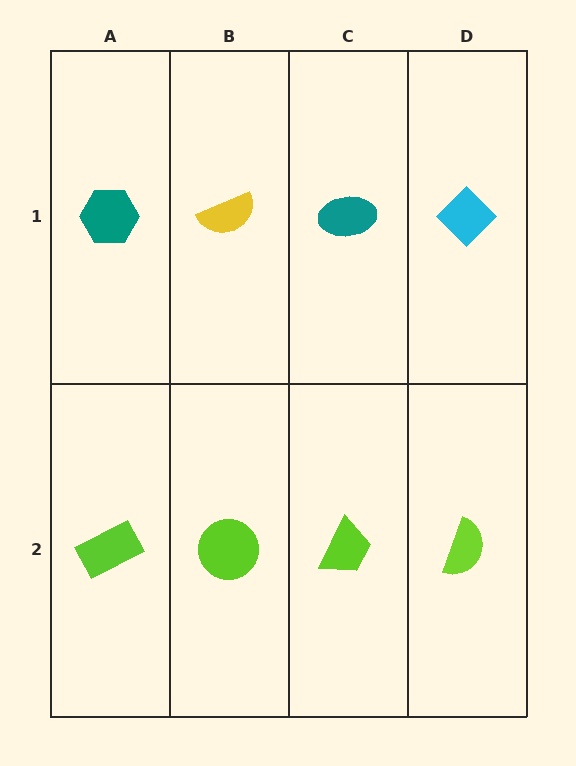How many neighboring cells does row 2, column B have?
3.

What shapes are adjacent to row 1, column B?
A lime circle (row 2, column B), a teal hexagon (row 1, column A), a teal ellipse (row 1, column C).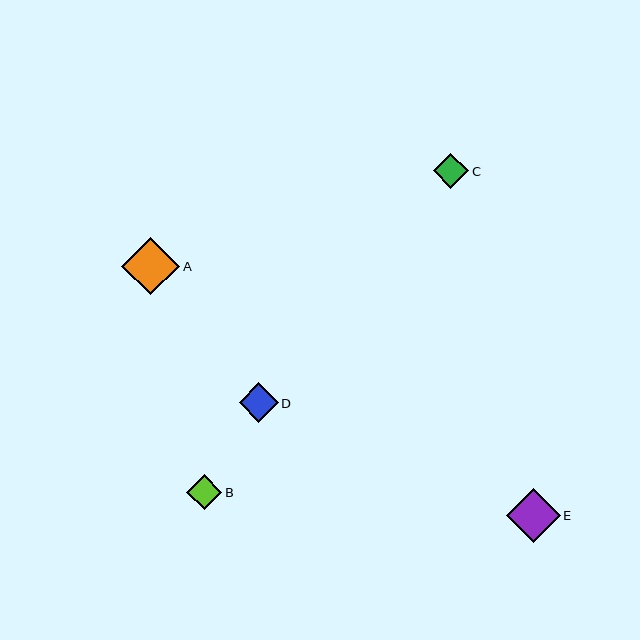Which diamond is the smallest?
Diamond C is the smallest with a size of approximately 35 pixels.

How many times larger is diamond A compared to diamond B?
Diamond A is approximately 1.6 times the size of diamond B.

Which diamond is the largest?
Diamond A is the largest with a size of approximately 58 pixels.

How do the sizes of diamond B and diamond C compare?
Diamond B and diamond C are approximately the same size.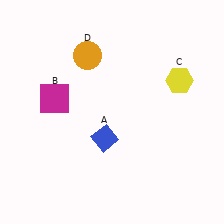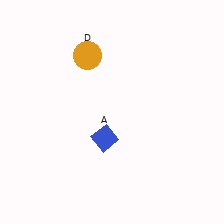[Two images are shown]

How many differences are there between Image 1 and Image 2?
There are 2 differences between the two images.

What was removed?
The magenta square (B), the yellow hexagon (C) were removed in Image 2.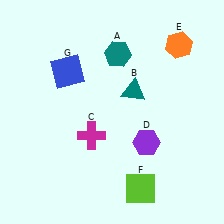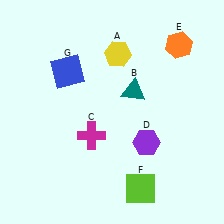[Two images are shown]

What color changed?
The hexagon (A) changed from teal in Image 1 to yellow in Image 2.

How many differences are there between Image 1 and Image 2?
There is 1 difference between the two images.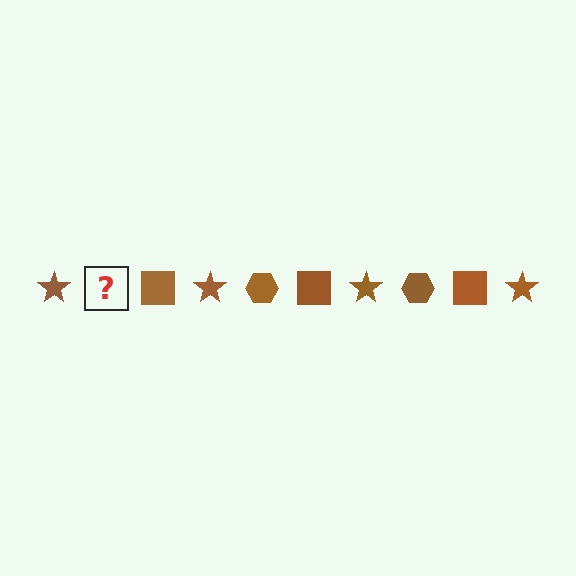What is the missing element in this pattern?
The missing element is a brown hexagon.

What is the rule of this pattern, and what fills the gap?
The rule is that the pattern cycles through star, hexagon, square shapes in brown. The gap should be filled with a brown hexagon.